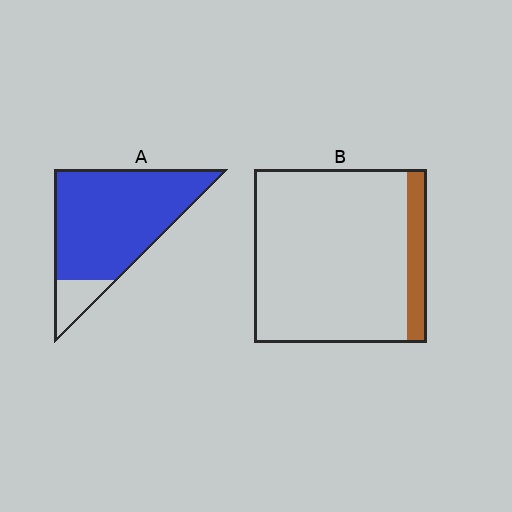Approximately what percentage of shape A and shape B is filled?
A is approximately 85% and B is approximately 10%.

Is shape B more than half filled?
No.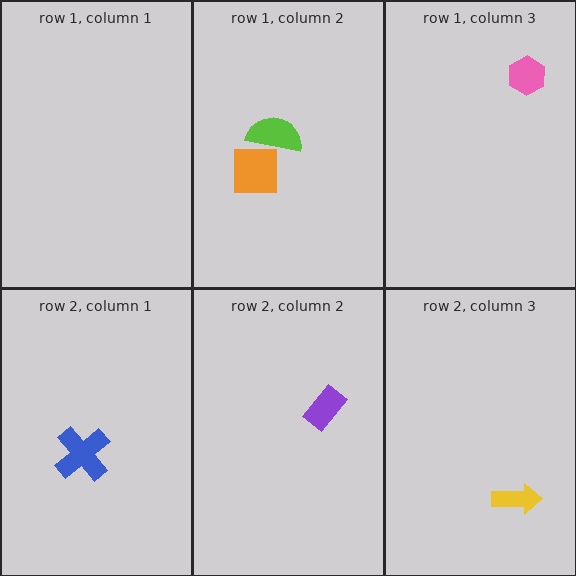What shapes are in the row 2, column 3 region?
The yellow arrow.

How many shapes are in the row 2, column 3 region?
1.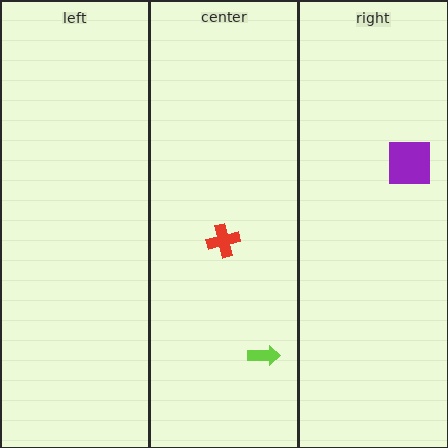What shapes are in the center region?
The red cross, the lime arrow.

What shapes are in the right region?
The purple square.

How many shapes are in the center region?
2.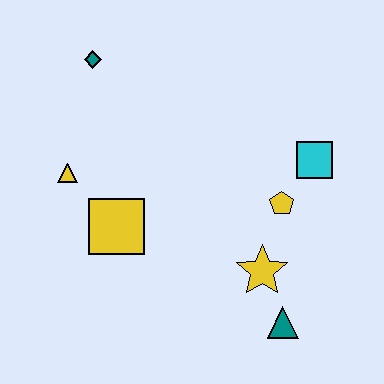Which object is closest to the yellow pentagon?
The cyan square is closest to the yellow pentagon.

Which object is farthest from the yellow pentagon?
The teal diamond is farthest from the yellow pentagon.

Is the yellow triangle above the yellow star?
Yes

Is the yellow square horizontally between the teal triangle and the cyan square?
No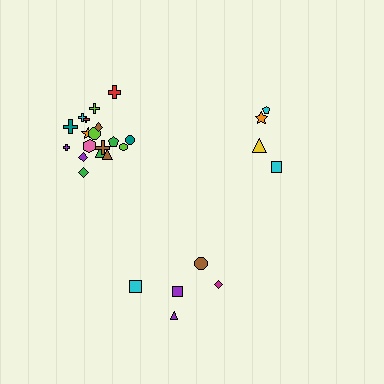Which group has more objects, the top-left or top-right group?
The top-left group.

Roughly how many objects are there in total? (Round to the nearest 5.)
Roughly 25 objects in total.